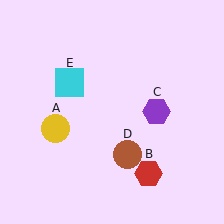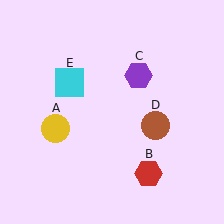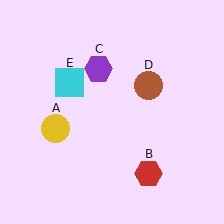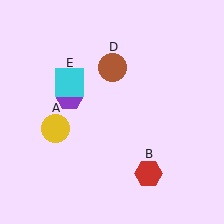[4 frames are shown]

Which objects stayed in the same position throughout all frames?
Yellow circle (object A) and red hexagon (object B) and cyan square (object E) remained stationary.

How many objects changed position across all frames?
2 objects changed position: purple hexagon (object C), brown circle (object D).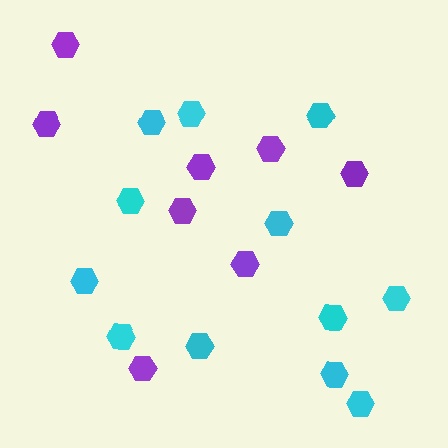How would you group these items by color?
There are 2 groups: one group of cyan hexagons (12) and one group of purple hexagons (8).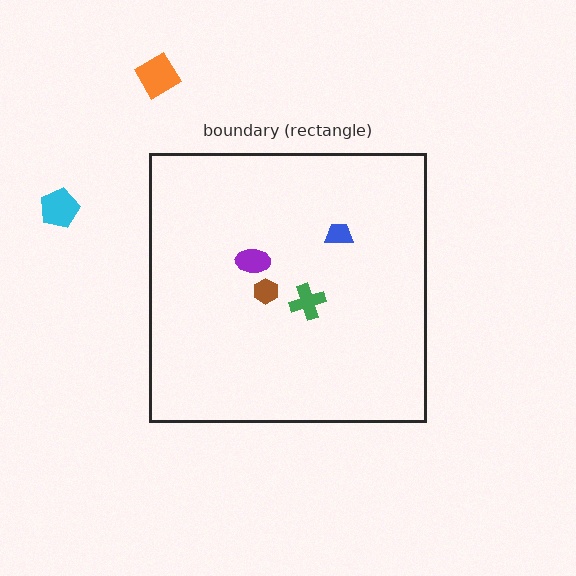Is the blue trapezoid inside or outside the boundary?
Inside.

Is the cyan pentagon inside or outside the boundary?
Outside.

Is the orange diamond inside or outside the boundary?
Outside.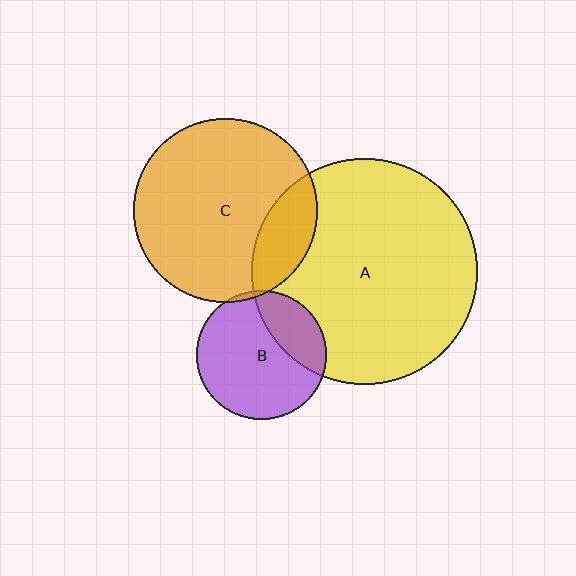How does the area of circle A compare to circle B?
Approximately 3.0 times.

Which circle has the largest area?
Circle A (yellow).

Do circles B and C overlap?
Yes.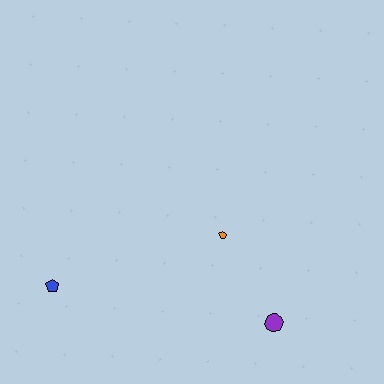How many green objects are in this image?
There are no green objects.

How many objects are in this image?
There are 3 objects.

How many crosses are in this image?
There are no crosses.